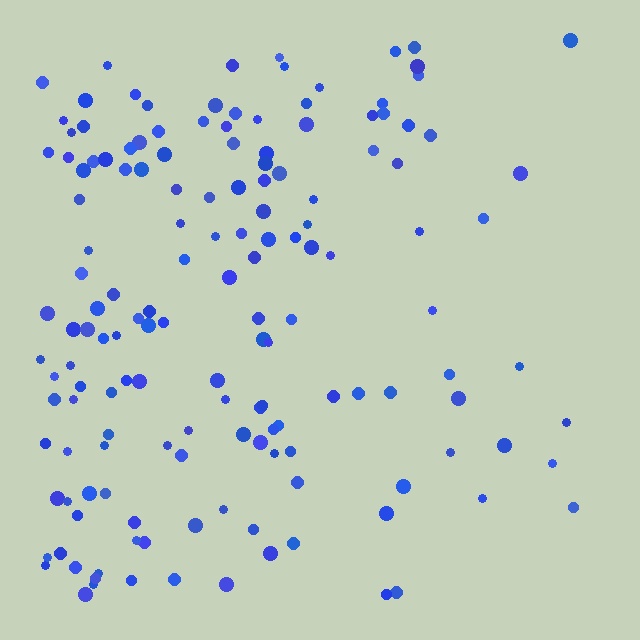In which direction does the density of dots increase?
From right to left, with the left side densest.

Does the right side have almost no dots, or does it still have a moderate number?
Still a moderate number, just noticeably fewer than the left.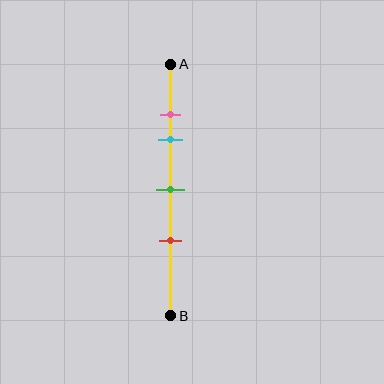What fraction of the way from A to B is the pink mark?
The pink mark is approximately 20% (0.2) of the way from A to B.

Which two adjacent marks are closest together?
The pink and cyan marks are the closest adjacent pair.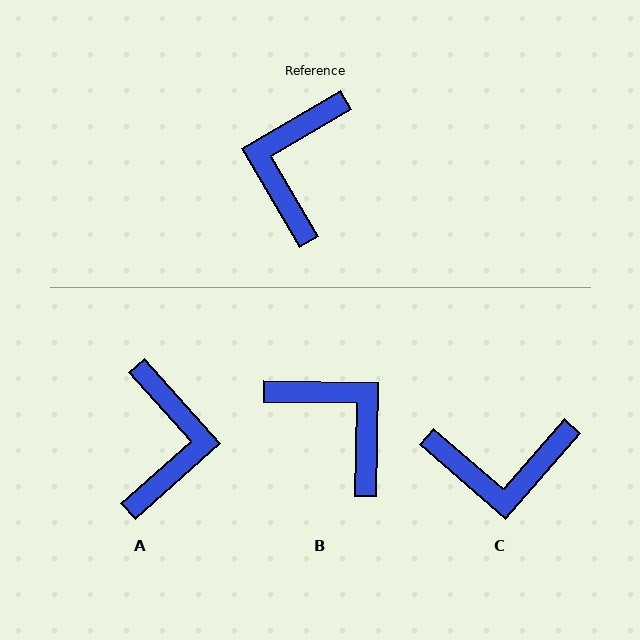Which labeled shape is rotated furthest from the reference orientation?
A, about 169 degrees away.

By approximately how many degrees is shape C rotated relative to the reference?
Approximately 109 degrees counter-clockwise.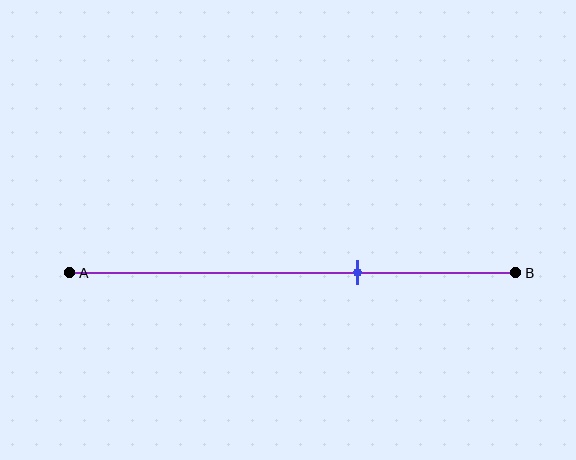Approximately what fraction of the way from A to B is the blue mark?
The blue mark is approximately 65% of the way from A to B.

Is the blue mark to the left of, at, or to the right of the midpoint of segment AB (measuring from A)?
The blue mark is to the right of the midpoint of segment AB.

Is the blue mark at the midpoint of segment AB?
No, the mark is at about 65% from A, not at the 50% midpoint.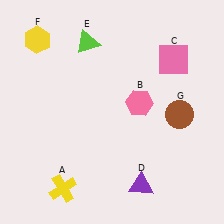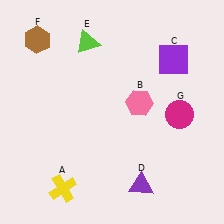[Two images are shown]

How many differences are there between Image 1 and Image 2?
There are 3 differences between the two images.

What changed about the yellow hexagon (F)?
In Image 1, F is yellow. In Image 2, it changed to brown.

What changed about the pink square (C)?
In Image 1, C is pink. In Image 2, it changed to purple.